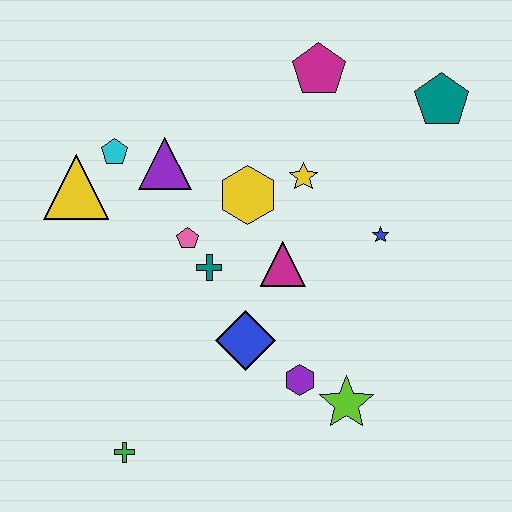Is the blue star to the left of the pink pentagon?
No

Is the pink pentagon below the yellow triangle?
Yes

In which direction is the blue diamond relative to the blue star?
The blue diamond is to the left of the blue star.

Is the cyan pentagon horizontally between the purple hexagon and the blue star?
No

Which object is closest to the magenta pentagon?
The yellow star is closest to the magenta pentagon.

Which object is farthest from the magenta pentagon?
The green cross is farthest from the magenta pentagon.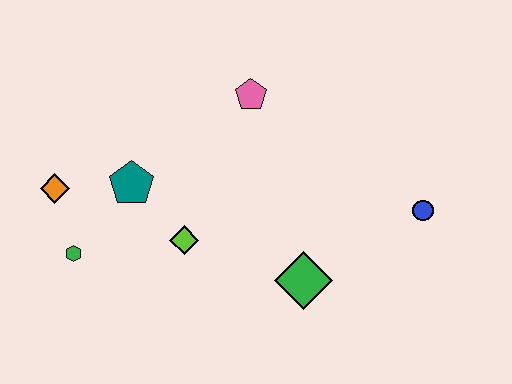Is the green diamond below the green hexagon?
Yes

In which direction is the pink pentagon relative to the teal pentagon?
The pink pentagon is to the right of the teal pentagon.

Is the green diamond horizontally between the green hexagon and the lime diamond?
No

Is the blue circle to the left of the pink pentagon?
No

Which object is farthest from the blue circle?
The orange diamond is farthest from the blue circle.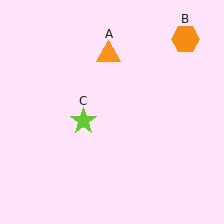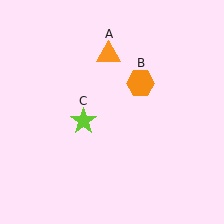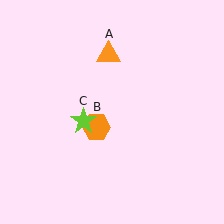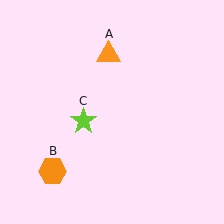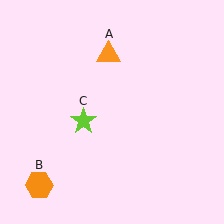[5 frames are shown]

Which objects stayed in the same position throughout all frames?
Orange triangle (object A) and lime star (object C) remained stationary.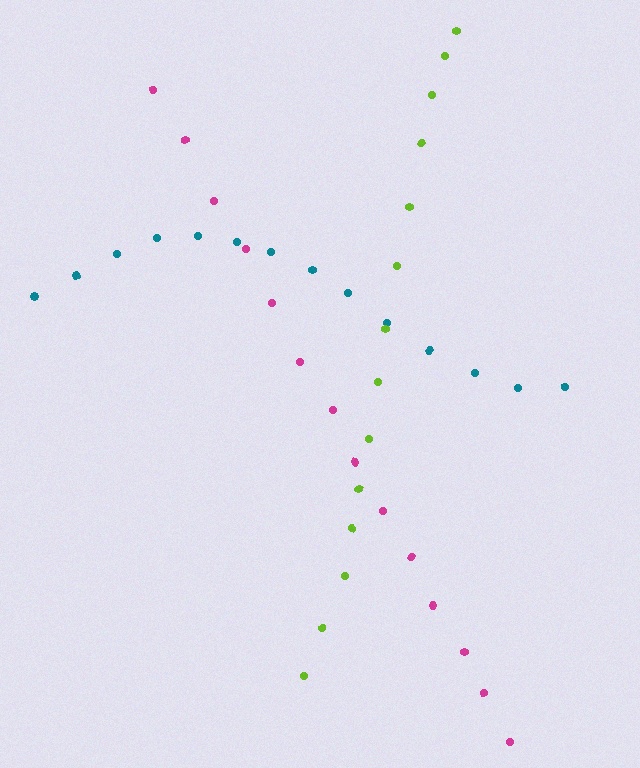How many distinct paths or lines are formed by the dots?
There are 3 distinct paths.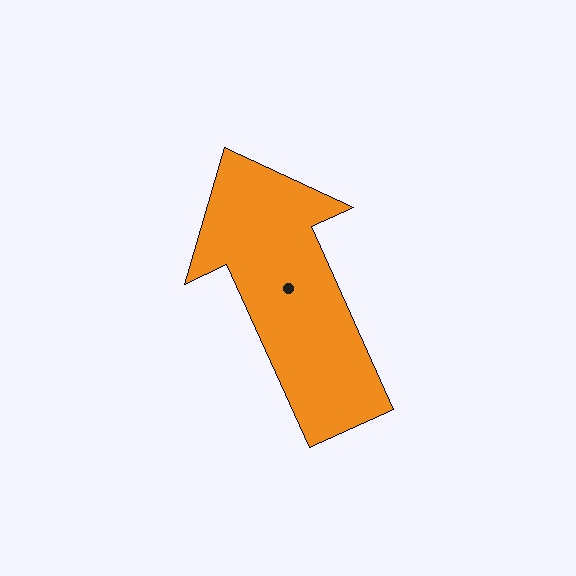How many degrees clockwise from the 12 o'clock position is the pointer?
Approximately 336 degrees.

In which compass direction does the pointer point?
Northwest.